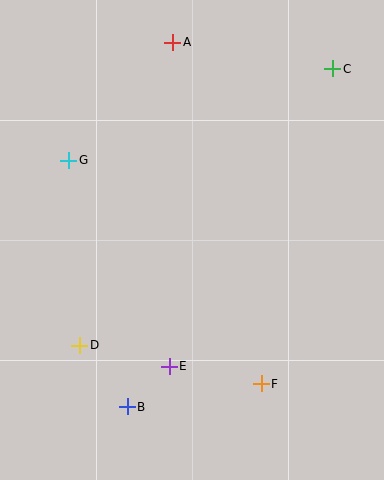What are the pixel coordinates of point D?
Point D is at (80, 345).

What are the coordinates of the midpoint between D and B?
The midpoint between D and B is at (103, 376).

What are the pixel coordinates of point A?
Point A is at (173, 42).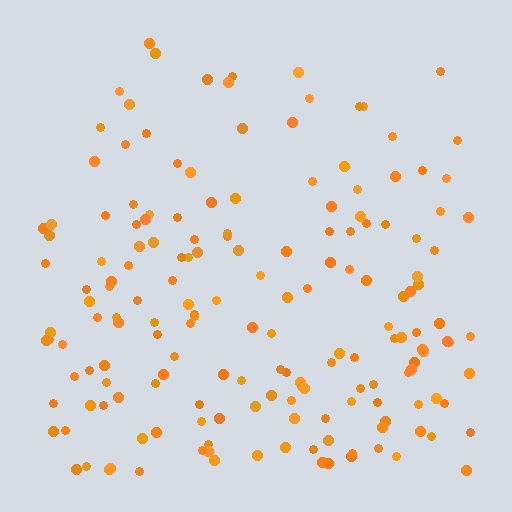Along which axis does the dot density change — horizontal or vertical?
Vertical.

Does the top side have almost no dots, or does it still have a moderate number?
Still a moderate number, just noticeably fewer than the bottom.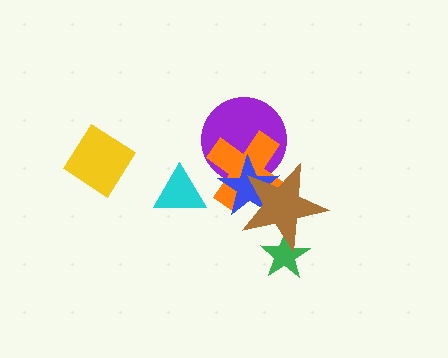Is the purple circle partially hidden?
Yes, it is partially covered by another shape.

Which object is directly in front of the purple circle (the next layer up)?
The orange cross is directly in front of the purple circle.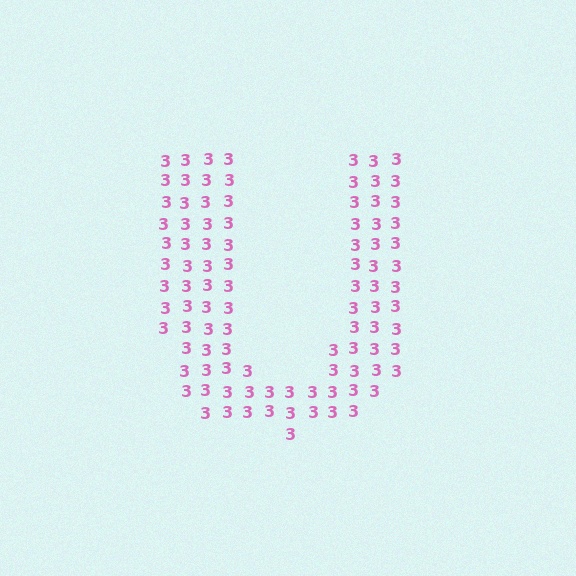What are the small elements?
The small elements are digit 3's.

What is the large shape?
The large shape is the letter U.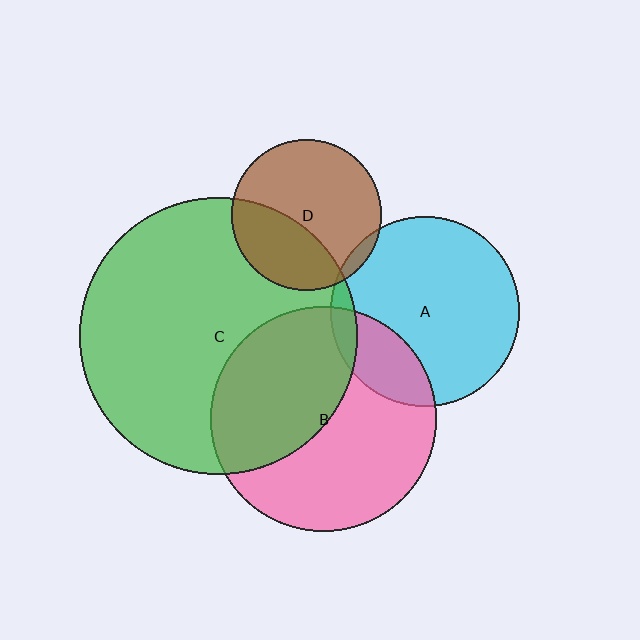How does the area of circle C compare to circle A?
Approximately 2.1 times.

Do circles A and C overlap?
Yes.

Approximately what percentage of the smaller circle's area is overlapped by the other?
Approximately 5%.